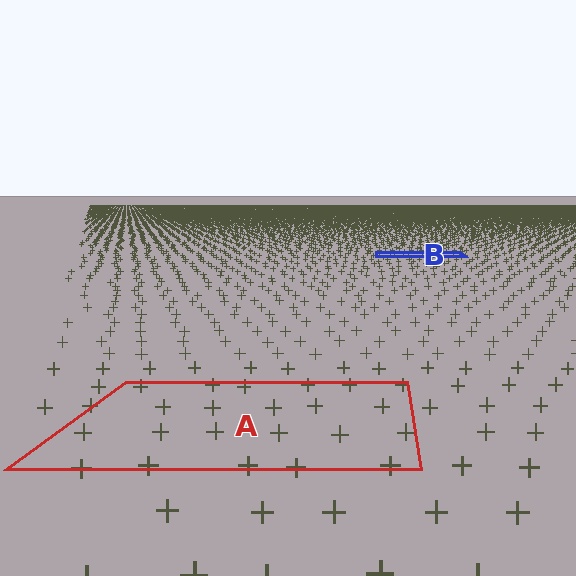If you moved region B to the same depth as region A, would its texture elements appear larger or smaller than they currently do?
They would appear larger. At a closer depth, the same texture elements are projected at a bigger on-screen size.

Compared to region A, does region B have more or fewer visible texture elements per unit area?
Region B has more texture elements per unit area — they are packed more densely because it is farther away.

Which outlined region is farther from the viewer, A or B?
Region B is farther from the viewer — the texture elements inside it appear smaller and more densely packed.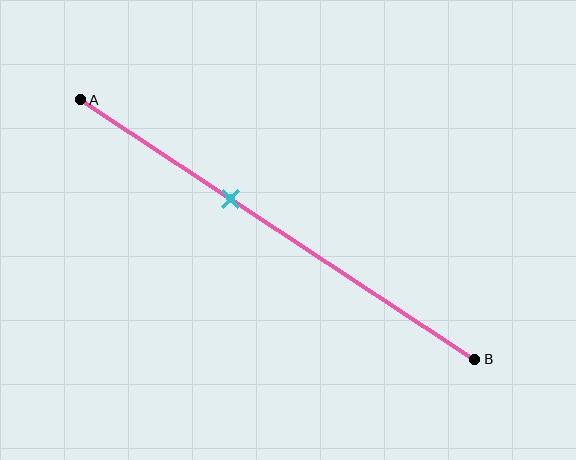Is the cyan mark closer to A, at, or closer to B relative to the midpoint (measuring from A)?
The cyan mark is closer to point A than the midpoint of segment AB.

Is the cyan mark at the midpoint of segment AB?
No, the mark is at about 40% from A, not at the 50% midpoint.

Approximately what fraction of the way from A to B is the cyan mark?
The cyan mark is approximately 40% of the way from A to B.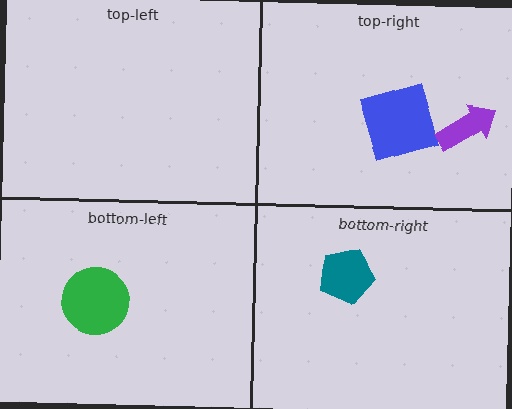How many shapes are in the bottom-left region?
1.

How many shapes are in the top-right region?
2.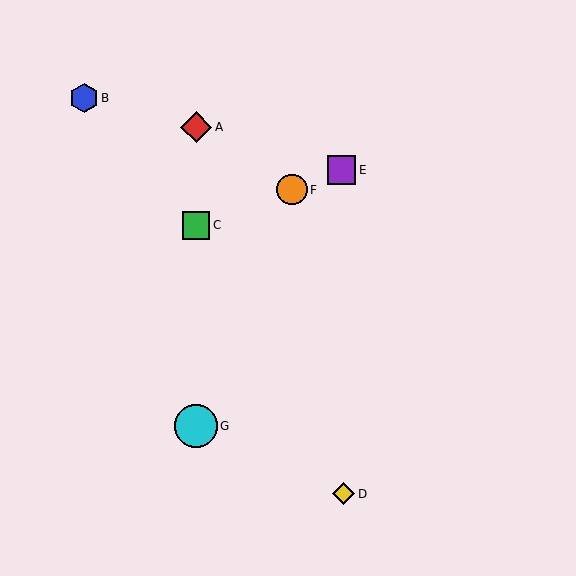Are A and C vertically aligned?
Yes, both are at x≈196.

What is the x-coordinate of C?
Object C is at x≈196.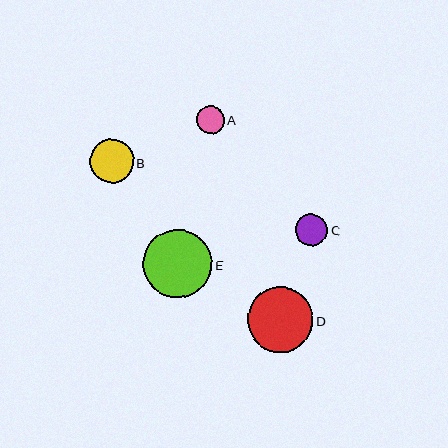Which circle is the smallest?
Circle A is the smallest with a size of approximately 28 pixels.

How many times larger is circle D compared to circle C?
Circle D is approximately 2.1 times the size of circle C.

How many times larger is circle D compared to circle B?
Circle D is approximately 1.5 times the size of circle B.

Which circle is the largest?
Circle E is the largest with a size of approximately 69 pixels.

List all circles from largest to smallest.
From largest to smallest: E, D, B, C, A.